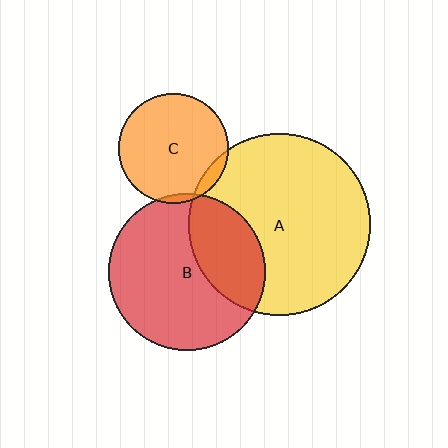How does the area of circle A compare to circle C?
Approximately 2.7 times.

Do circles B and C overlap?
Yes.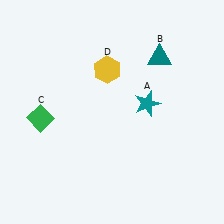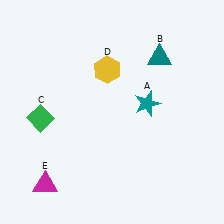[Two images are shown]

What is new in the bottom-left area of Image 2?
A magenta triangle (E) was added in the bottom-left area of Image 2.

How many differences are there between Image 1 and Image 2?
There is 1 difference between the two images.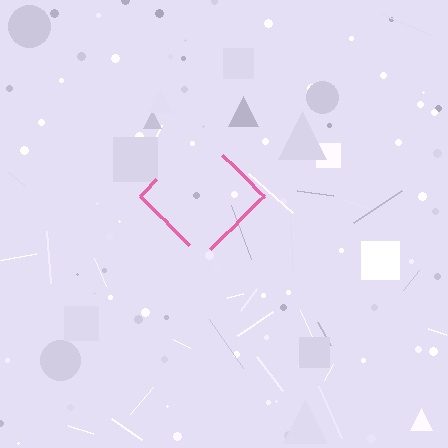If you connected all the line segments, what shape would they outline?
They would outline a diamond.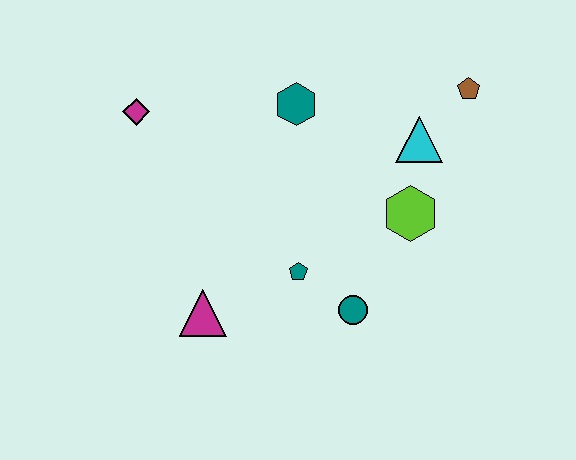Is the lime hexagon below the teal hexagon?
Yes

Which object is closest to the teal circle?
The teal pentagon is closest to the teal circle.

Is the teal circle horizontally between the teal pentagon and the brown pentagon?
Yes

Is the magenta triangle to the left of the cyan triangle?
Yes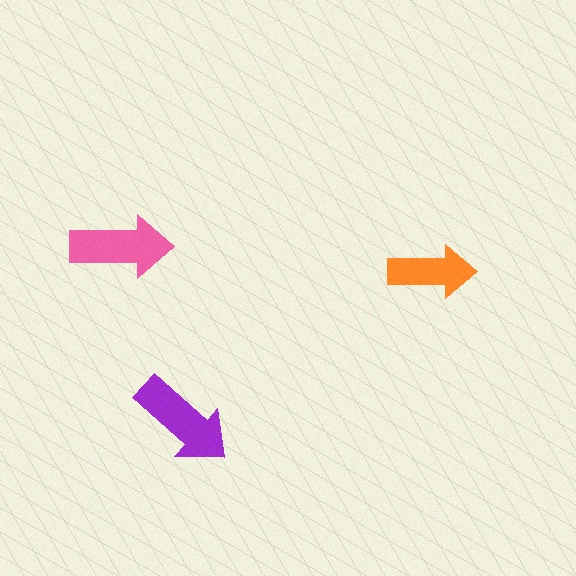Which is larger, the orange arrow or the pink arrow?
The pink one.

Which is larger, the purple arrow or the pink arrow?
The purple one.